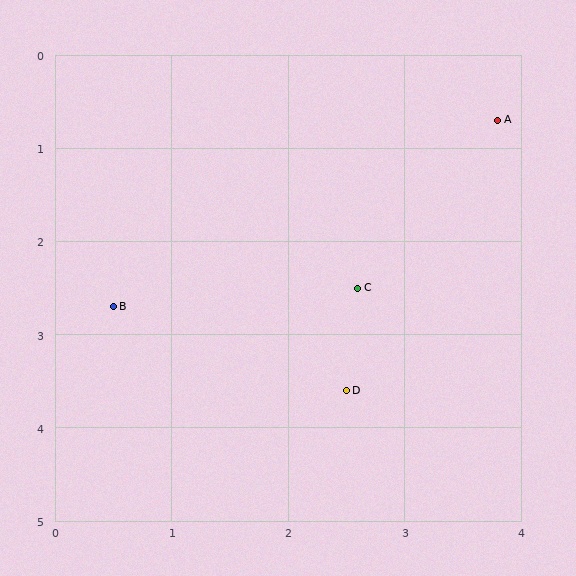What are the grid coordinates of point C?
Point C is at approximately (2.6, 2.5).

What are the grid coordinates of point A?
Point A is at approximately (3.8, 0.7).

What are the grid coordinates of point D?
Point D is at approximately (2.5, 3.6).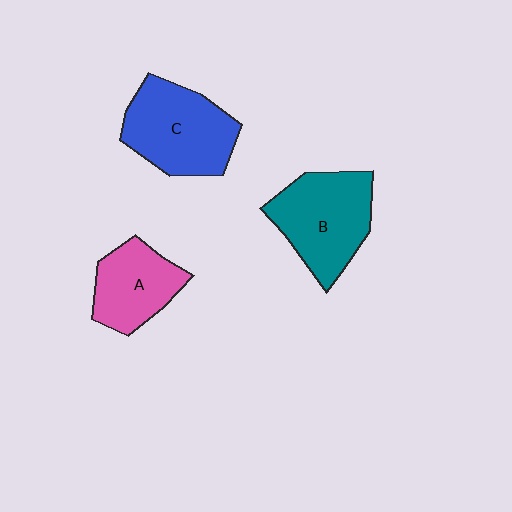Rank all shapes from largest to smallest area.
From largest to smallest: C (blue), B (teal), A (pink).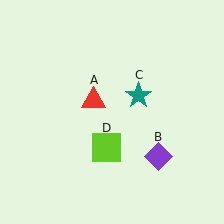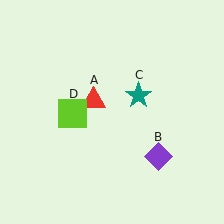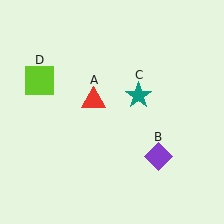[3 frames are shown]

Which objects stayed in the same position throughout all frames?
Red triangle (object A) and purple diamond (object B) and teal star (object C) remained stationary.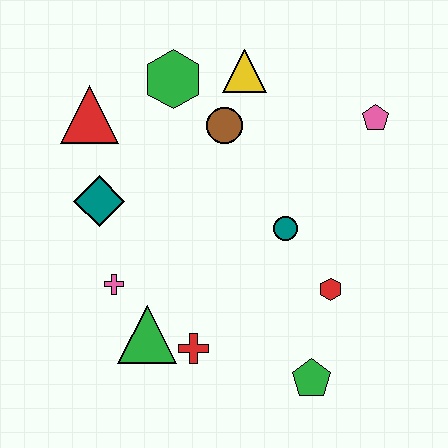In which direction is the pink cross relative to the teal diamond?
The pink cross is below the teal diamond.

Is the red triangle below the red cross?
No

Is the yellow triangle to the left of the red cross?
No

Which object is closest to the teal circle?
The red hexagon is closest to the teal circle.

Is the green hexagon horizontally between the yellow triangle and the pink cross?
Yes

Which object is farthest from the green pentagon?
The red triangle is farthest from the green pentagon.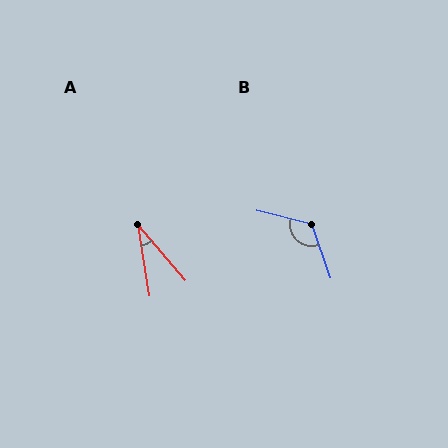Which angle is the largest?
B, at approximately 123 degrees.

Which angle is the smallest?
A, at approximately 32 degrees.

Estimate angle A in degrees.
Approximately 32 degrees.